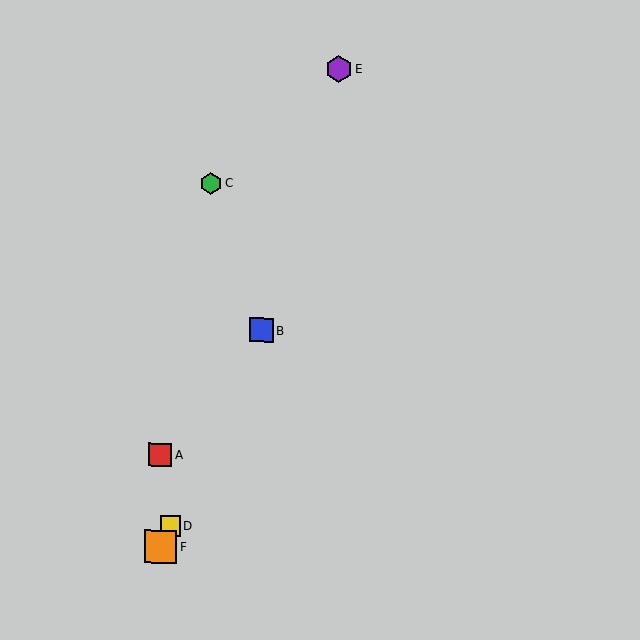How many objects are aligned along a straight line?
3 objects (B, D, F) are aligned along a straight line.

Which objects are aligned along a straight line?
Objects B, D, F are aligned along a straight line.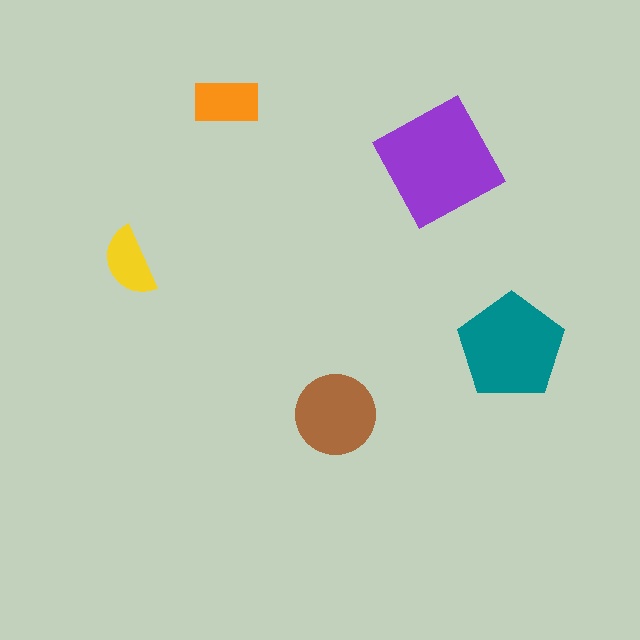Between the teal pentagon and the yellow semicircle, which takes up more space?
The teal pentagon.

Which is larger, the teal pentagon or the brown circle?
The teal pentagon.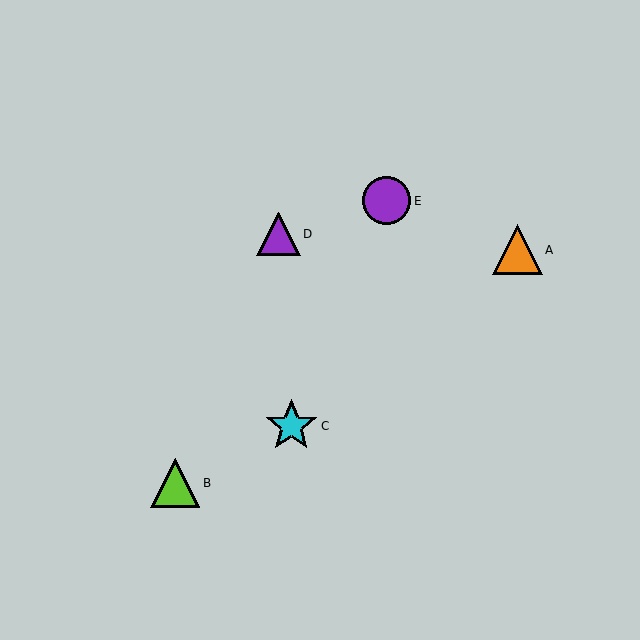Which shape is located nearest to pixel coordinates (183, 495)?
The lime triangle (labeled B) at (175, 483) is nearest to that location.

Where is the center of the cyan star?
The center of the cyan star is at (291, 426).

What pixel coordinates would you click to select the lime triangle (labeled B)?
Click at (175, 483) to select the lime triangle B.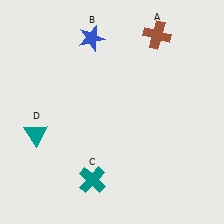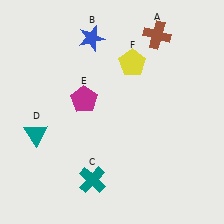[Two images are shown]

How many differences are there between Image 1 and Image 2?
There are 2 differences between the two images.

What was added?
A magenta pentagon (E), a yellow pentagon (F) were added in Image 2.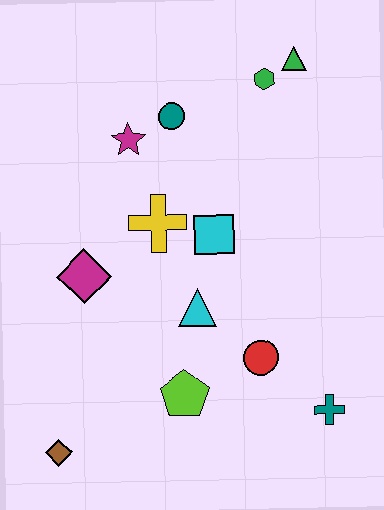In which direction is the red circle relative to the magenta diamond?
The red circle is to the right of the magenta diamond.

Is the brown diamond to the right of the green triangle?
No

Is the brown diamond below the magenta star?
Yes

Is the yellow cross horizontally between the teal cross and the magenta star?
Yes